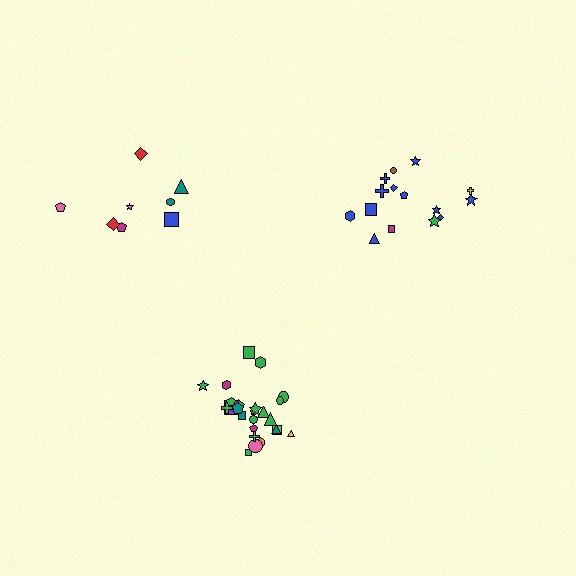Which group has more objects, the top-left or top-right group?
The top-right group.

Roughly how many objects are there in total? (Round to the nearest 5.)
Roughly 50 objects in total.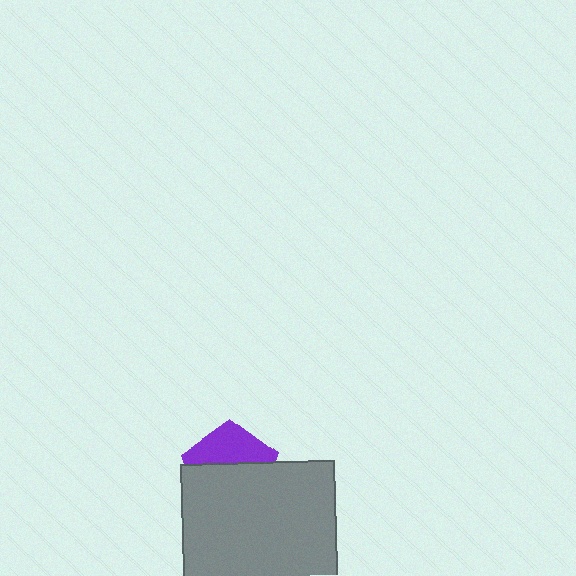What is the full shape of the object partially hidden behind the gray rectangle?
The partially hidden object is a purple pentagon.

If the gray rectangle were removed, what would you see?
You would see the complete purple pentagon.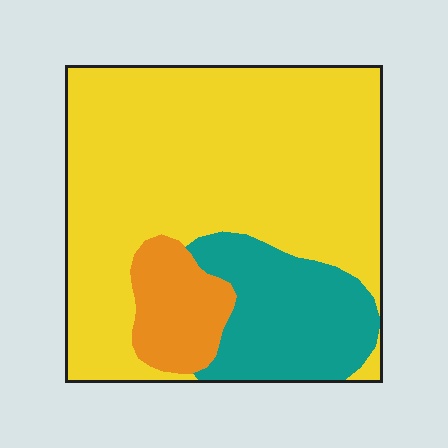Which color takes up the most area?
Yellow, at roughly 70%.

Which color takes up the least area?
Orange, at roughly 10%.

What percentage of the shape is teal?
Teal takes up about one fifth (1/5) of the shape.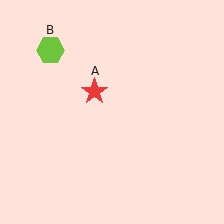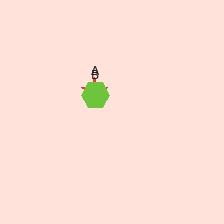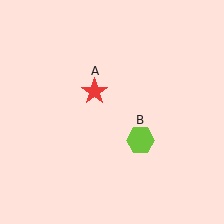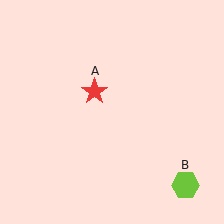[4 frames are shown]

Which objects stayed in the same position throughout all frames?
Red star (object A) remained stationary.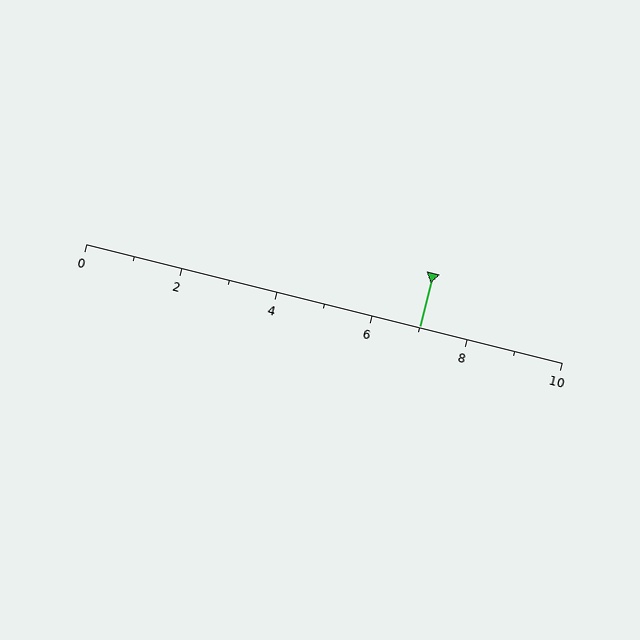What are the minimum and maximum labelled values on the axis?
The axis runs from 0 to 10.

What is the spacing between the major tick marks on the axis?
The major ticks are spaced 2 apart.